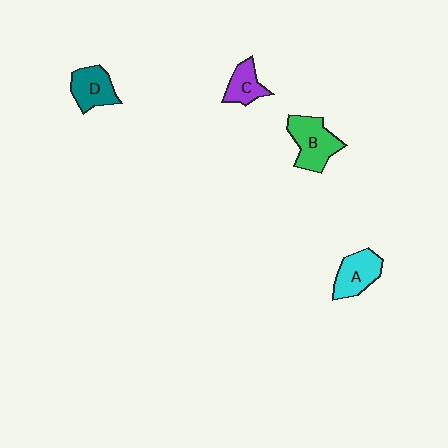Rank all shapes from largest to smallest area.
From largest to smallest: B (green), A (cyan), D (teal), C (purple).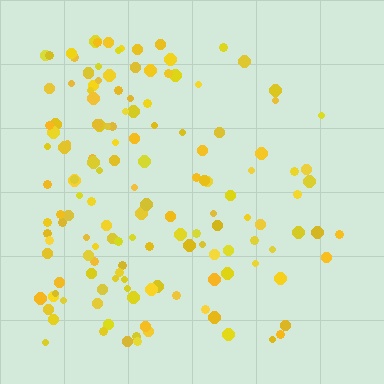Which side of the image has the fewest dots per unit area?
The right.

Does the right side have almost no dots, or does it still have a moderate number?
Still a moderate number, just noticeably fewer than the left.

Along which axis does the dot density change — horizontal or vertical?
Horizontal.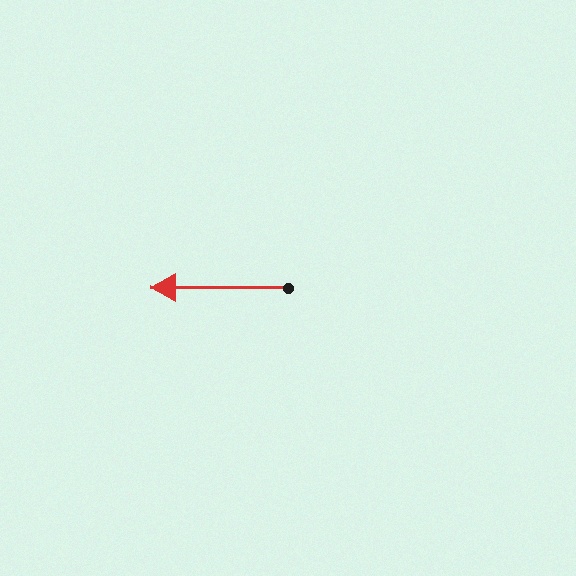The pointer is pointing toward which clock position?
Roughly 9 o'clock.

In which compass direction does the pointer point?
West.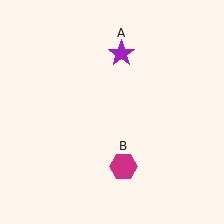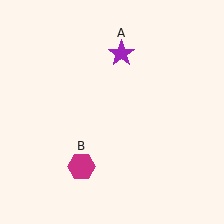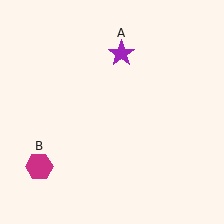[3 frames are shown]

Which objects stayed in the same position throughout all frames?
Purple star (object A) remained stationary.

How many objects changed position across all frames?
1 object changed position: magenta hexagon (object B).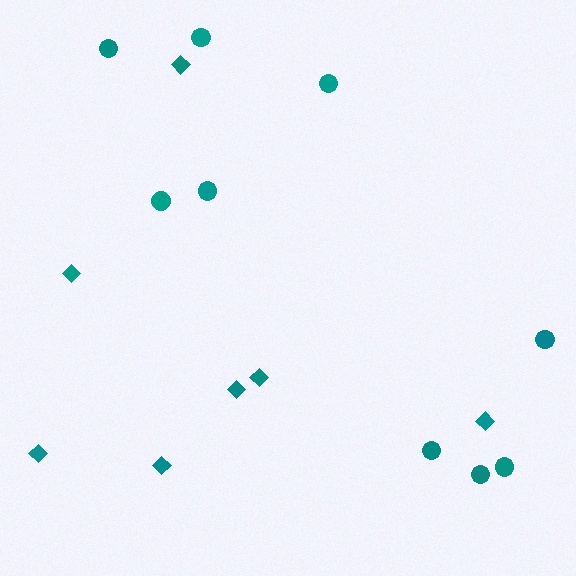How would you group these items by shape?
There are 2 groups: one group of circles (9) and one group of diamonds (7).